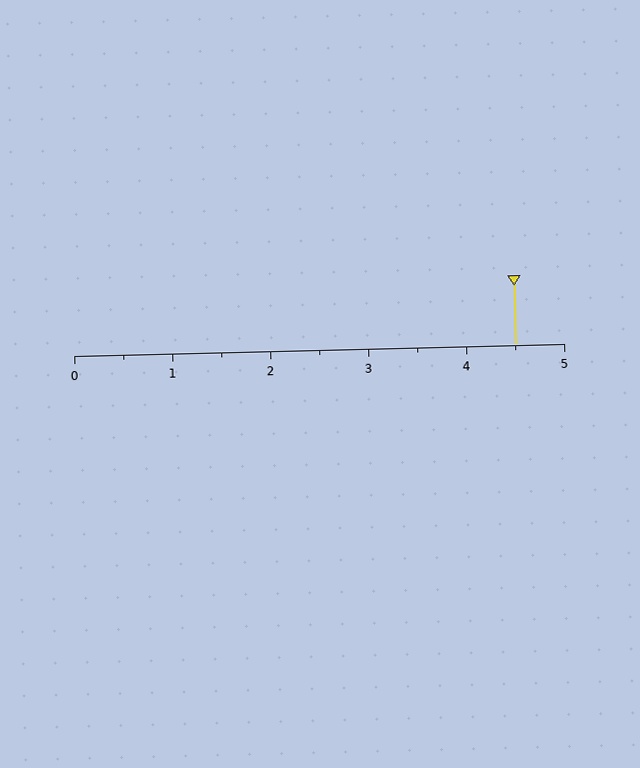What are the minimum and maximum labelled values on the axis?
The axis runs from 0 to 5.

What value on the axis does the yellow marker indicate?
The marker indicates approximately 4.5.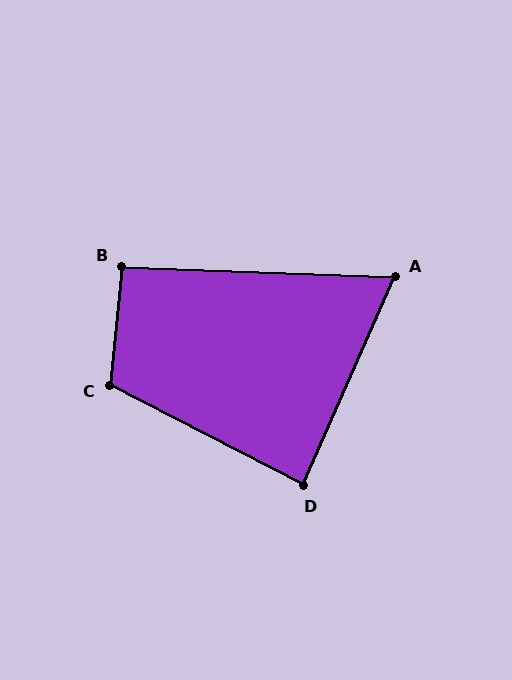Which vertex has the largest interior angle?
C, at approximately 112 degrees.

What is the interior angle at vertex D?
Approximately 86 degrees (approximately right).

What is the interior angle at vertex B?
Approximately 94 degrees (approximately right).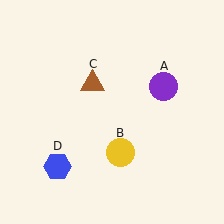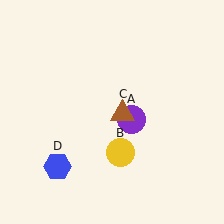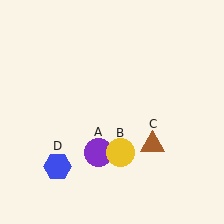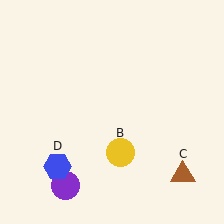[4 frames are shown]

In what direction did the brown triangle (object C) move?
The brown triangle (object C) moved down and to the right.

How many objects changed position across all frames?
2 objects changed position: purple circle (object A), brown triangle (object C).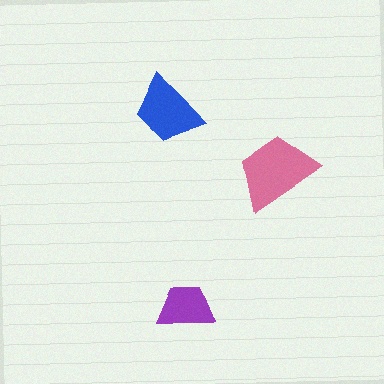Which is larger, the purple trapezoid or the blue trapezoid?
The blue one.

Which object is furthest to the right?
The pink trapezoid is rightmost.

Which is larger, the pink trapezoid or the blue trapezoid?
The pink one.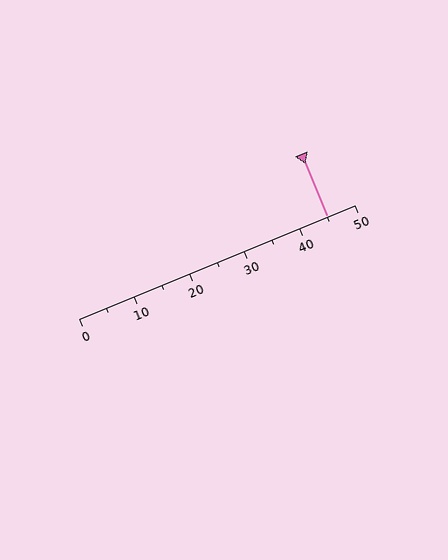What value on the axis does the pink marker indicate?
The marker indicates approximately 45.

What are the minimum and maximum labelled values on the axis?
The axis runs from 0 to 50.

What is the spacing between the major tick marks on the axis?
The major ticks are spaced 10 apart.